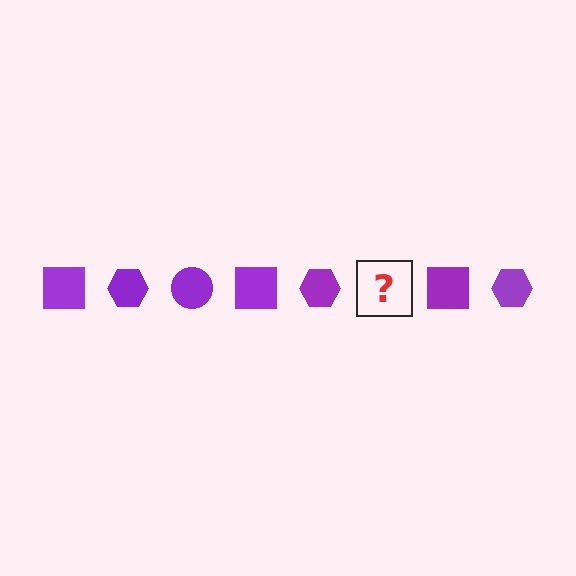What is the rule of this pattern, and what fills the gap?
The rule is that the pattern cycles through square, hexagon, circle shapes in purple. The gap should be filled with a purple circle.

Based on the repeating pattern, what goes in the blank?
The blank should be a purple circle.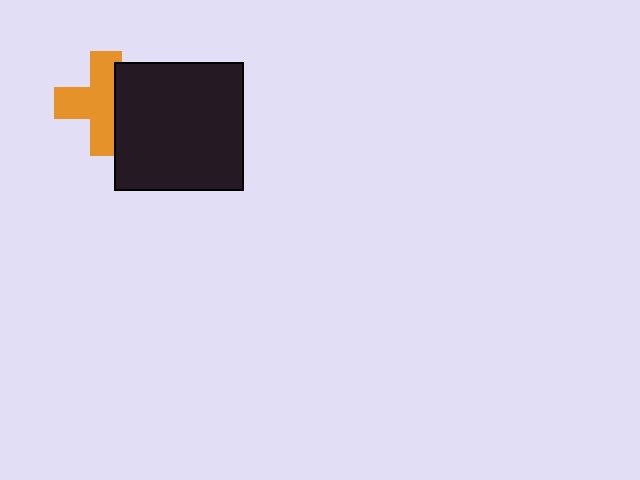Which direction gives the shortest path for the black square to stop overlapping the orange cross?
Moving right gives the shortest separation.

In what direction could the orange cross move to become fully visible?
The orange cross could move left. That would shift it out from behind the black square entirely.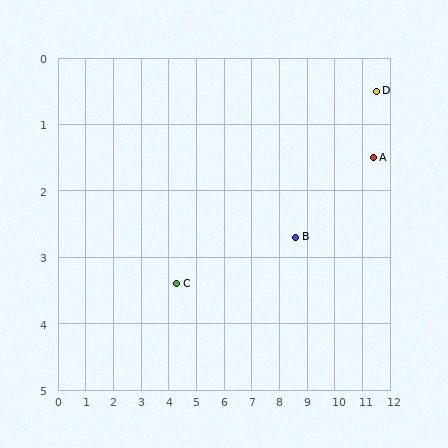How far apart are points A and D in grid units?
Points A and D are about 1.0 grid units apart.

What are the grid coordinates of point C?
Point C is at approximately (4.3, 3.4).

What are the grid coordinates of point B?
Point B is at approximately (8.6, 2.7).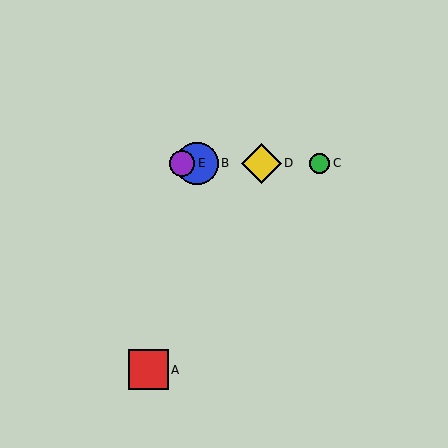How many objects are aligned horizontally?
4 objects (B, C, D, E) are aligned horizontally.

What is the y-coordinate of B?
Object B is at y≈163.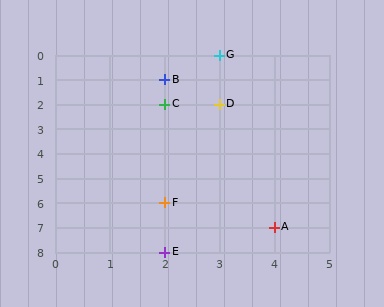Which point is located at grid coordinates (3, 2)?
Point D is at (3, 2).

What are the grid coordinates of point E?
Point E is at grid coordinates (2, 8).